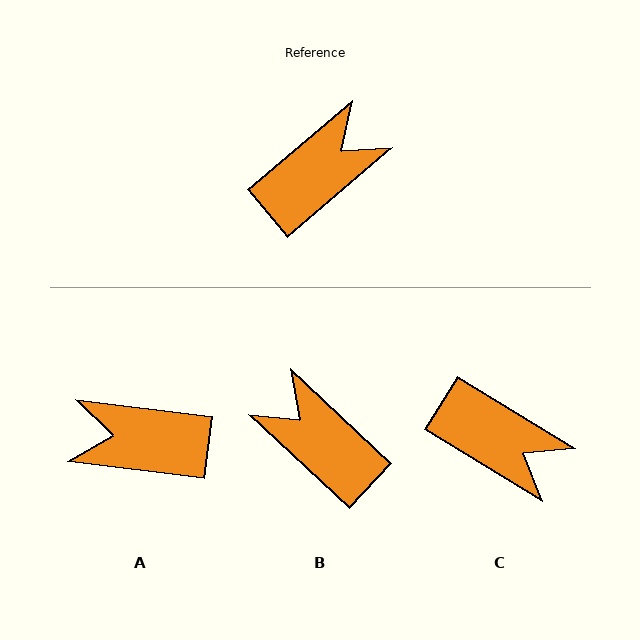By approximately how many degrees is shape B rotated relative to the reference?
Approximately 96 degrees counter-clockwise.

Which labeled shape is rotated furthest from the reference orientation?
A, about 133 degrees away.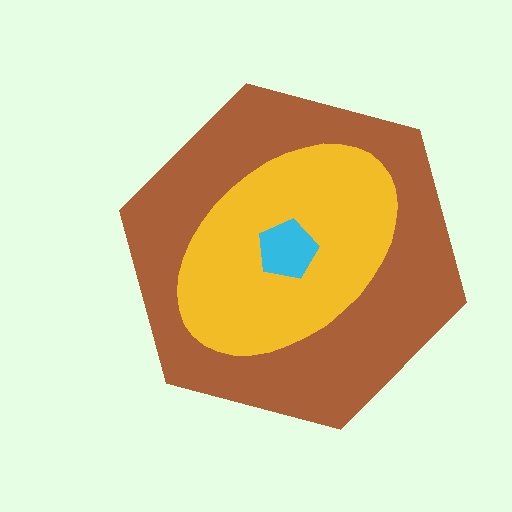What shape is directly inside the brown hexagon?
The yellow ellipse.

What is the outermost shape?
The brown hexagon.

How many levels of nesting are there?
3.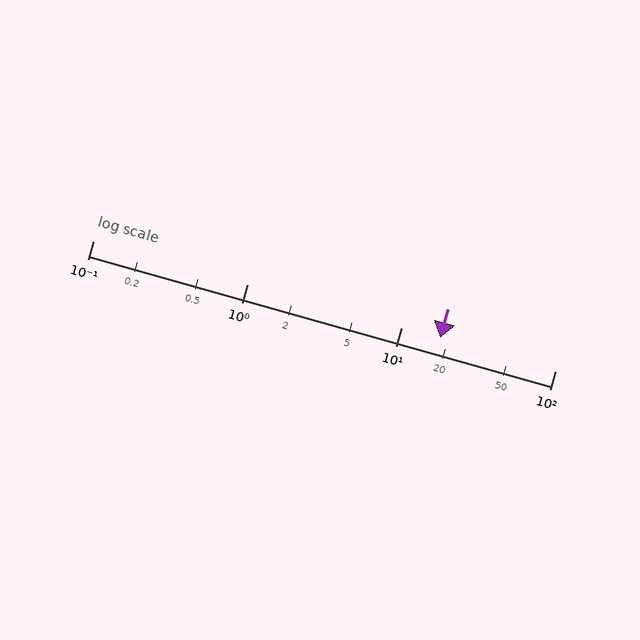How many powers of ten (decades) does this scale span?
The scale spans 3 decades, from 0.1 to 100.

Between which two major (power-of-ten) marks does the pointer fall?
The pointer is between 10 and 100.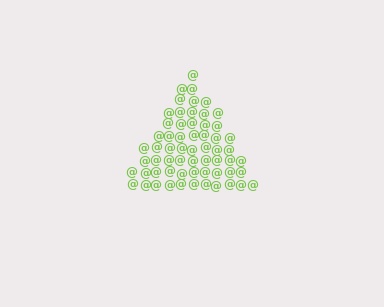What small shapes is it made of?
It is made of small at signs.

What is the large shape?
The large shape is a triangle.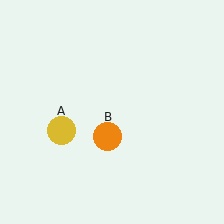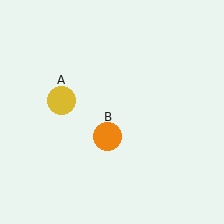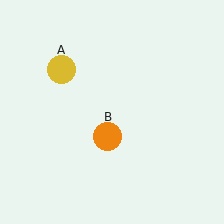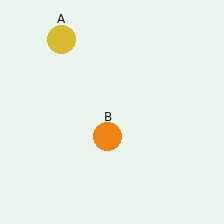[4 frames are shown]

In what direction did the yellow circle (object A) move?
The yellow circle (object A) moved up.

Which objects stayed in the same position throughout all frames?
Orange circle (object B) remained stationary.